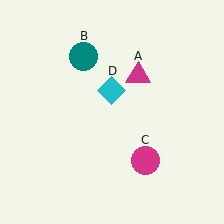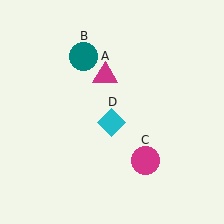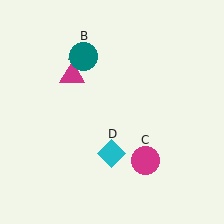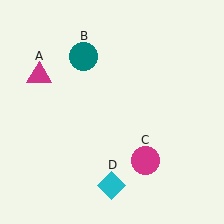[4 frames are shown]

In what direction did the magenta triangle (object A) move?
The magenta triangle (object A) moved left.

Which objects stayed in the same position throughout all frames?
Teal circle (object B) and magenta circle (object C) remained stationary.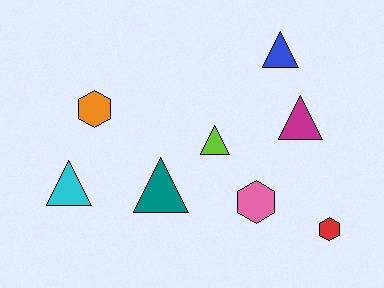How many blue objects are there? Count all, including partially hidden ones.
There is 1 blue object.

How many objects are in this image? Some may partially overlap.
There are 8 objects.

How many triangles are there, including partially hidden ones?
There are 5 triangles.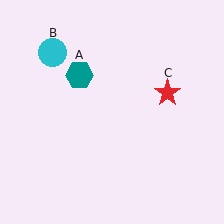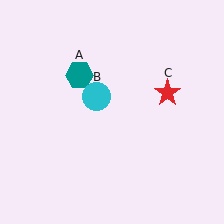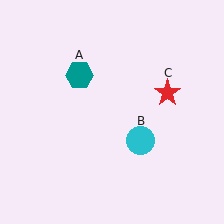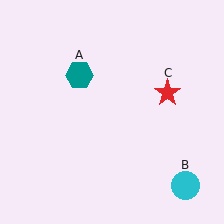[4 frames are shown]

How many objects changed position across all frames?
1 object changed position: cyan circle (object B).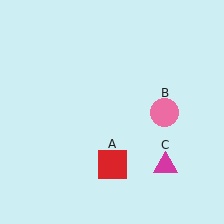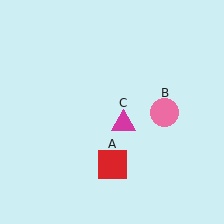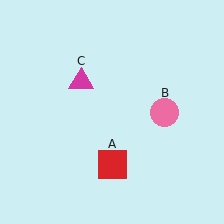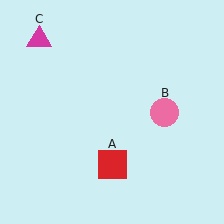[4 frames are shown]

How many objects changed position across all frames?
1 object changed position: magenta triangle (object C).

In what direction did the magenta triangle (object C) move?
The magenta triangle (object C) moved up and to the left.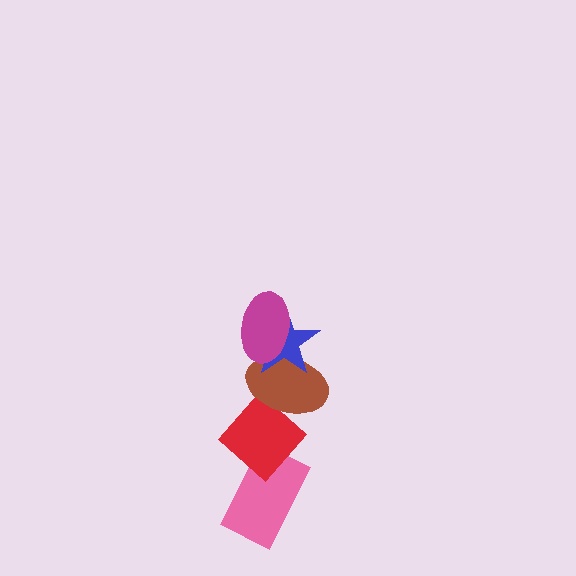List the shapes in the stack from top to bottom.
From top to bottom: the magenta ellipse, the blue star, the brown ellipse, the red diamond, the pink rectangle.